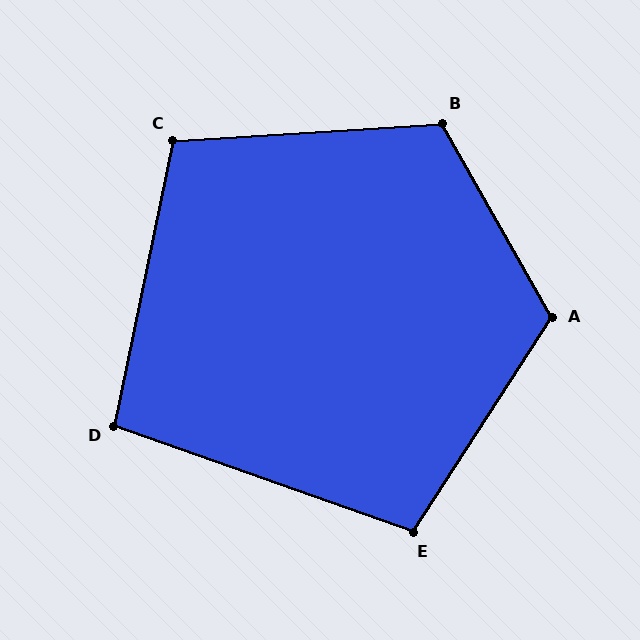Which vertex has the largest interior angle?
A, at approximately 118 degrees.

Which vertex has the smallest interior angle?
D, at approximately 98 degrees.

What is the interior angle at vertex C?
Approximately 105 degrees (obtuse).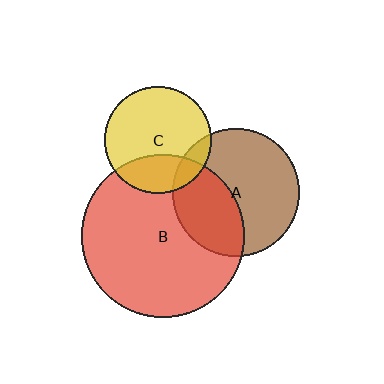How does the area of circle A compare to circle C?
Approximately 1.4 times.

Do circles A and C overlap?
Yes.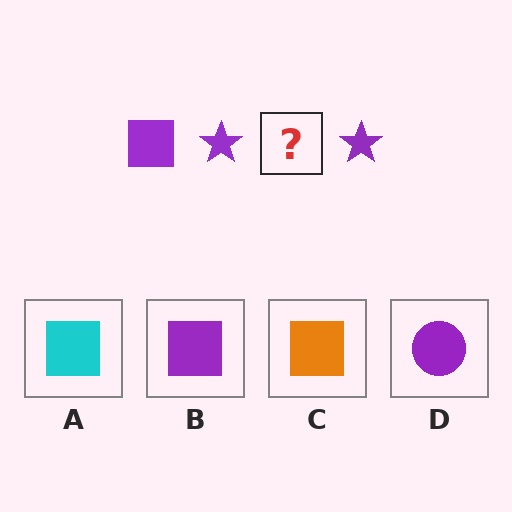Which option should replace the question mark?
Option B.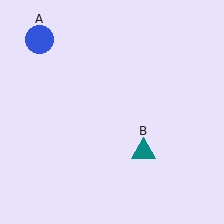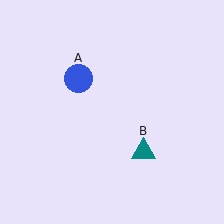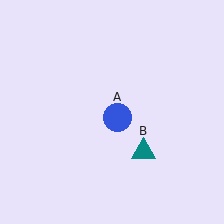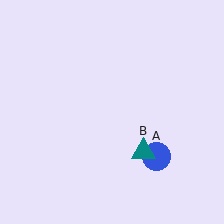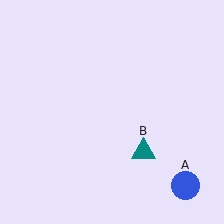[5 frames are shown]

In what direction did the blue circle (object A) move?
The blue circle (object A) moved down and to the right.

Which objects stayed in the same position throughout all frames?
Teal triangle (object B) remained stationary.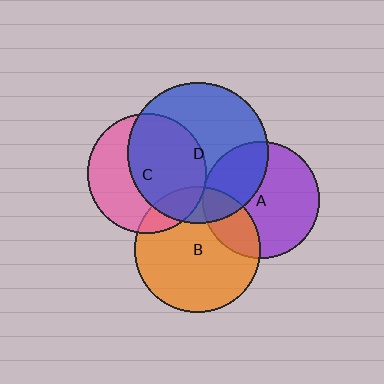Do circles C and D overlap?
Yes.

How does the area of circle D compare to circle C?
Approximately 1.4 times.